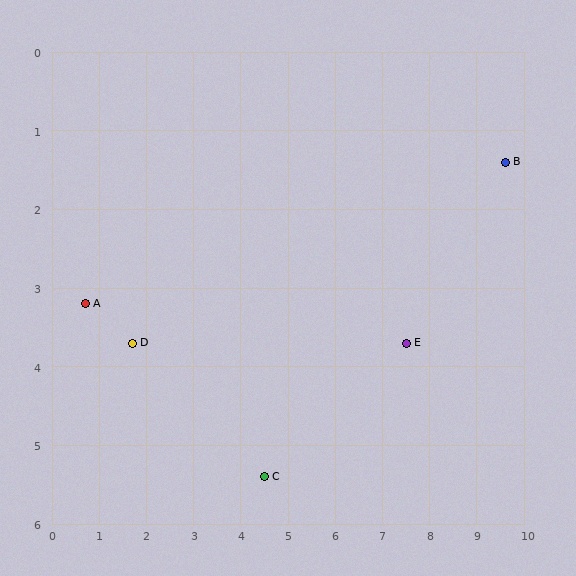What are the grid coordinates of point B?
Point B is at approximately (9.6, 1.4).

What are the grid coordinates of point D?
Point D is at approximately (1.7, 3.7).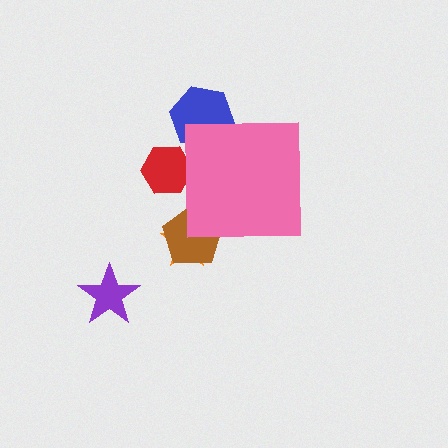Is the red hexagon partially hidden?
Yes, the red hexagon is partially hidden behind the pink square.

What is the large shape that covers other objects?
A pink square.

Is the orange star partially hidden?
Yes, the orange star is partially hidden behind the pink square.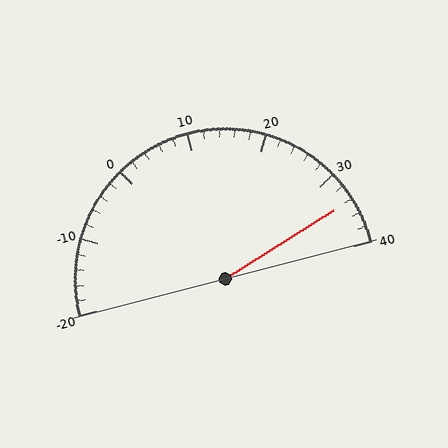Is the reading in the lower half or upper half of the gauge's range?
The reading is in the upper half of the range (-20 to 40).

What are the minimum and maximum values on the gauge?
The gauge ranges from -20 to 40.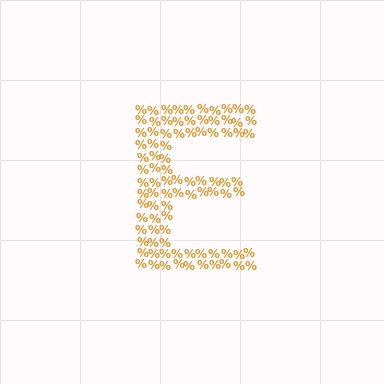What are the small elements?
The small elements are percent signs.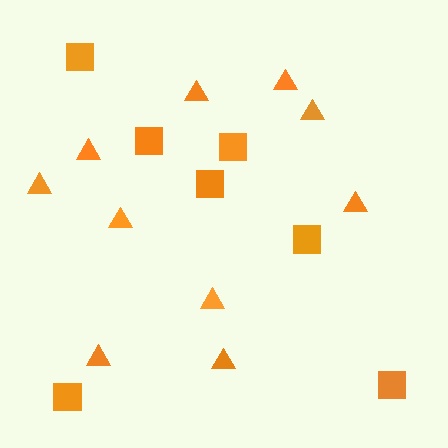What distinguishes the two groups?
There are 2 groups: one group of squares (7) and one group of triangles (10).